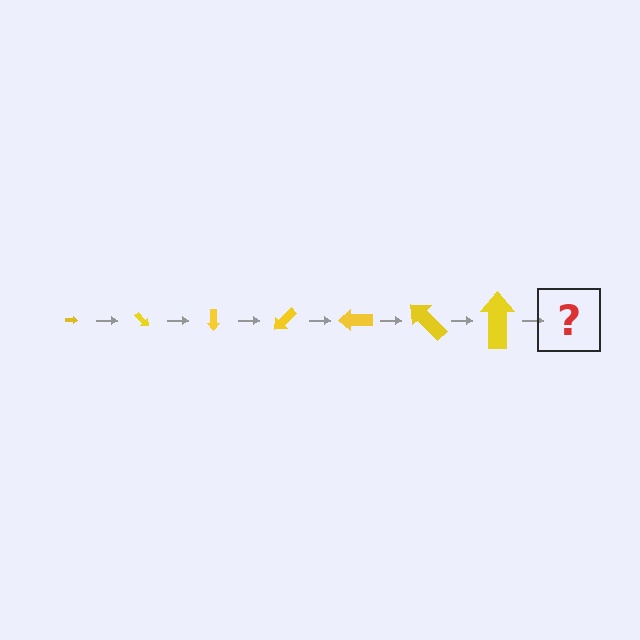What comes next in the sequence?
The next element should be an arrow, larger than the previous one and rotated 315 degrees from the start.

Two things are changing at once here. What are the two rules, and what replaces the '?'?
The two rules are that the arrow grows larger each step and it rotates 45 degrees each step. The '?' should be an arrow, larger than the previous one and rotated 315 degrees from the start.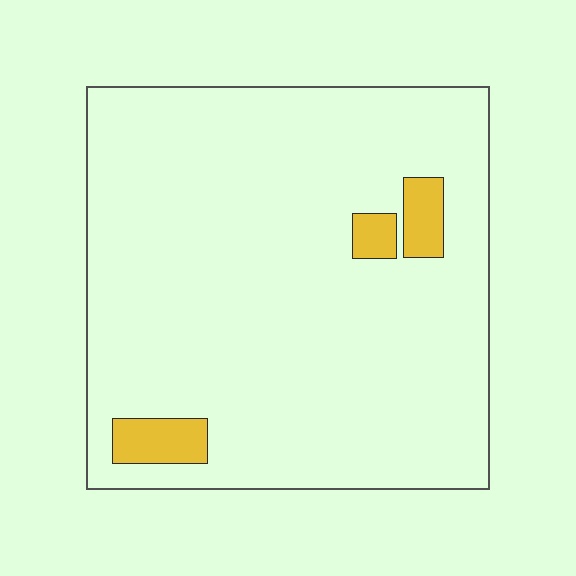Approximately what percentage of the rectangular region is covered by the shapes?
Approximately 5%.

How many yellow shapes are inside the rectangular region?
3.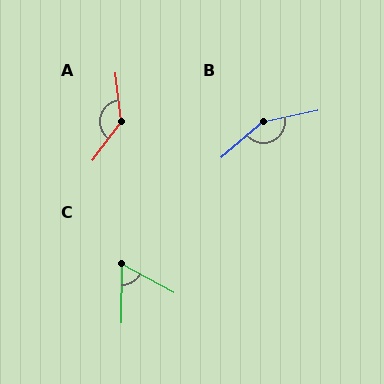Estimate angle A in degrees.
Approximately 137 degrees.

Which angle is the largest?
B, at approximately 150 degrees.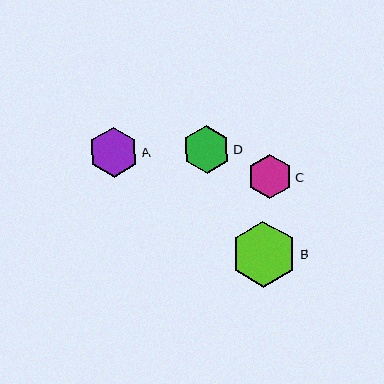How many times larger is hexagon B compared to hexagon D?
Hexagon B is approximately 1.4 times the size of hexagon D.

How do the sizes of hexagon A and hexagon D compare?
Hexagon A and hexagon D are approximately the same size.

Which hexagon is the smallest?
Hexagon C is the smallest with a size of approximately 44 pixels.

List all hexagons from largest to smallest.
From largest to smallest: B, A, D, C.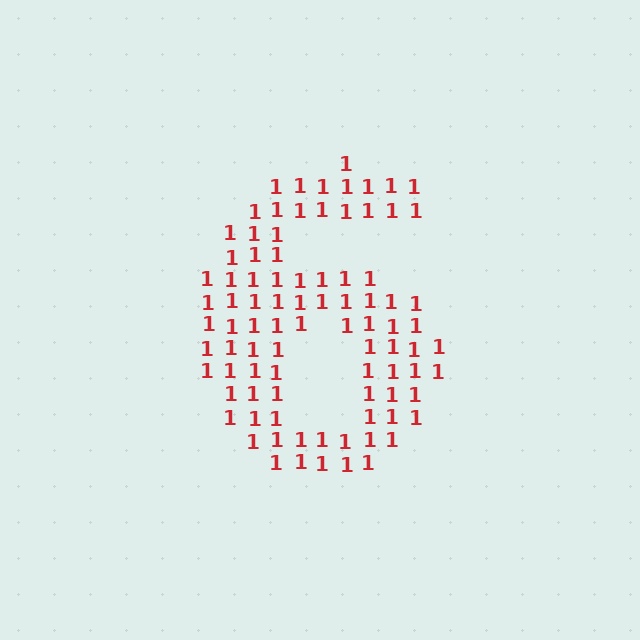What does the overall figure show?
The overall figure shows the digit 6.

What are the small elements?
The small elements are digit 1's.